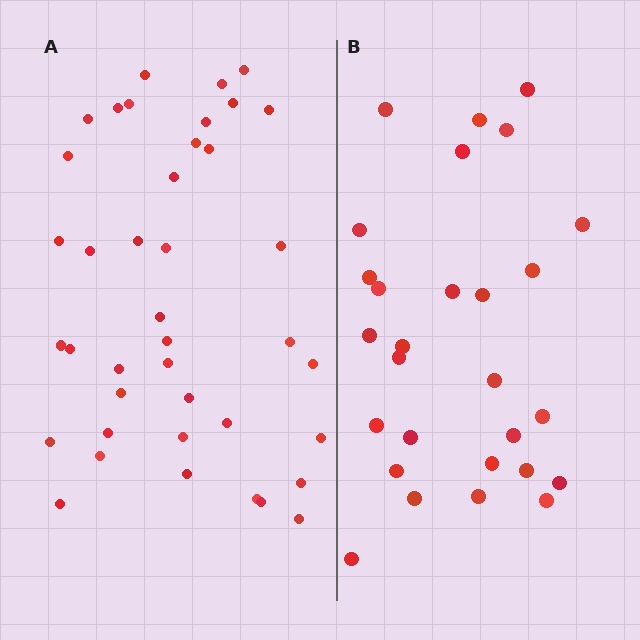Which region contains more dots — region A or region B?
Region A (the left region) has more dots.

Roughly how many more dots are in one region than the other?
Region A has roughly 12 or so more dots than region B.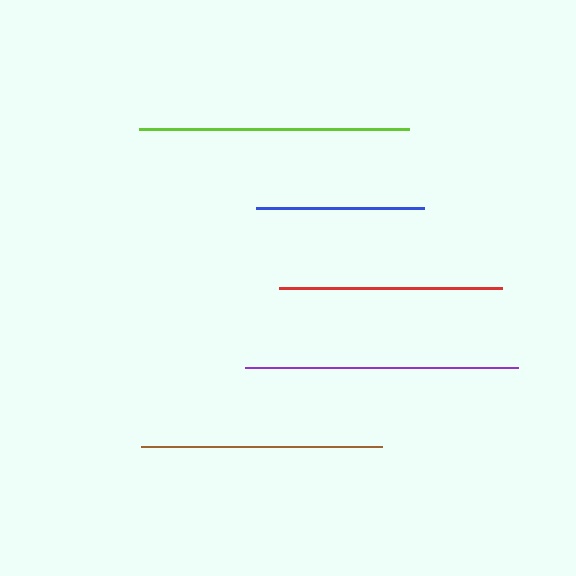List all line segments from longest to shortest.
From longest to shortest: purple, lime, brown, red, blue.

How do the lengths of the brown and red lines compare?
The brown and red lines are approximately the same length.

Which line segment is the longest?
The purple line is the longest at approximately 273 pixels.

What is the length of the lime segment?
The lime segment is approximately 270 pixels long.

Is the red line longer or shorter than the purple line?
The purple line is longer than the red line.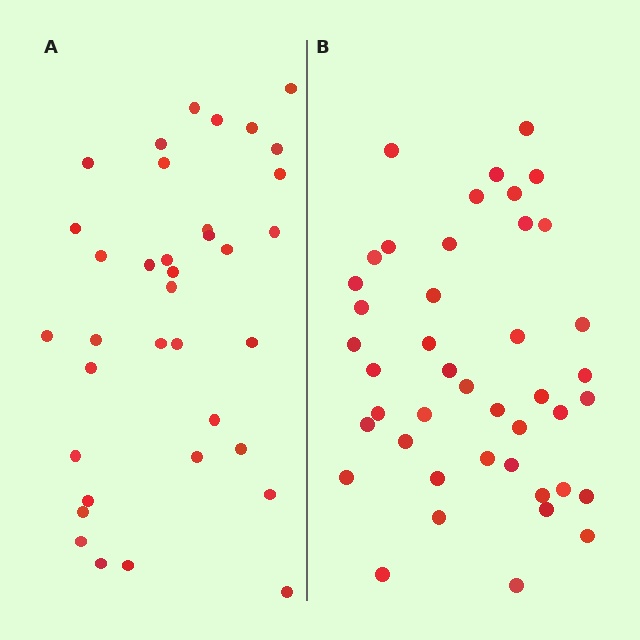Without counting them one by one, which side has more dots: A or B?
Region B (the right region) has more dots.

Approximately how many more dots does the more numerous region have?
Region B has roughly 8 or so more dots than region A.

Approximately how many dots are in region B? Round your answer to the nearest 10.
About 40 dots. (The exact count is 43, which rounds to 40.)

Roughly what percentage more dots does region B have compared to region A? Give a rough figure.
About 20% more.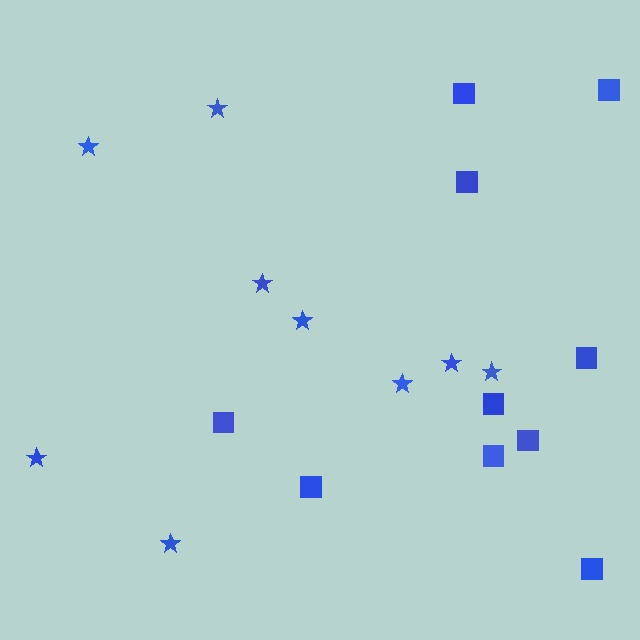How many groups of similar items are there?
There are 2 groups: one group of stars (9) and one group of squares (10).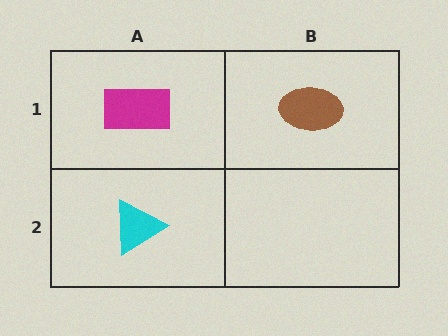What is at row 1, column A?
A magenta rectangle.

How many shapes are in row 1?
2 shapes.